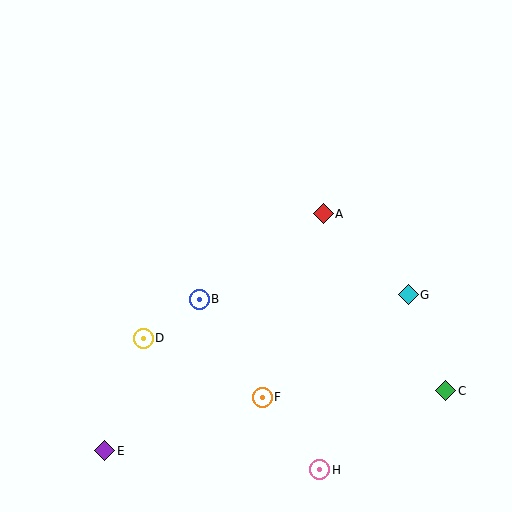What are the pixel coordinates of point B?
Point B is at (199, 299).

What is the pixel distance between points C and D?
The distance between C and D is 307 pixels.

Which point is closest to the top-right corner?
Point A is closest to the top-right corner.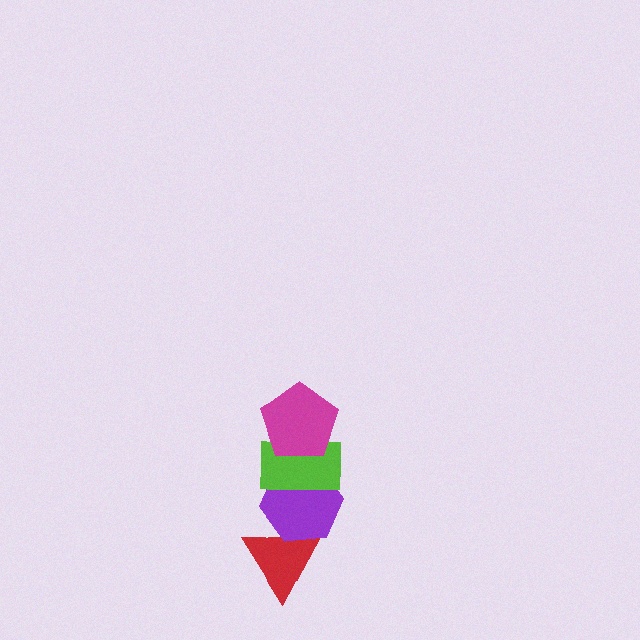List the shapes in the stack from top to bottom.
From top to bottom: the magenta pentagon, the lime rectangle, the purple hexagon, the red triangle.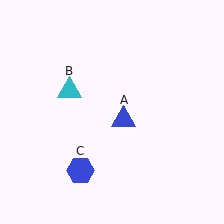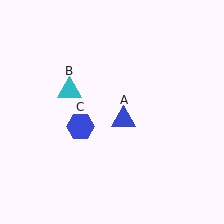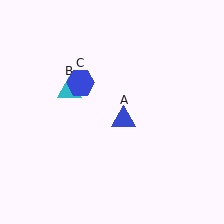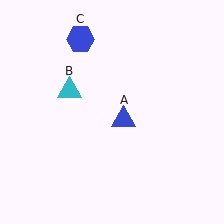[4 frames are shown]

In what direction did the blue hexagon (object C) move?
The blue hexagon (object C) moved up.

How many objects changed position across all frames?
1 object changed position: blue hexagon (object C).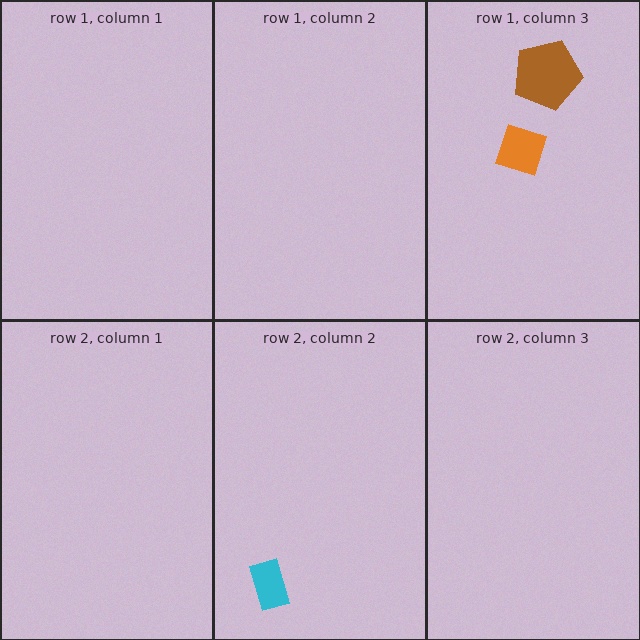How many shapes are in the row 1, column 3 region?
2.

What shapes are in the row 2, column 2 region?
The cyan rectangle.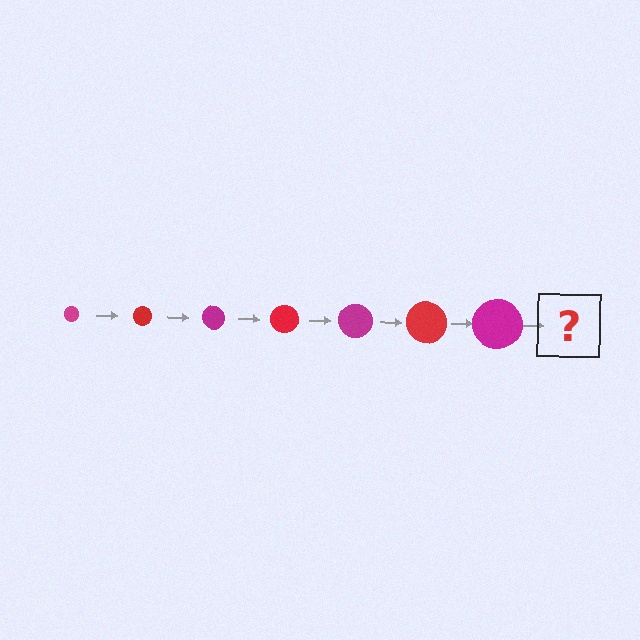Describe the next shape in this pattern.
It should be a red circle, larger than the previous one.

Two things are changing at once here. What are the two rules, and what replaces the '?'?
The two rules are that the circle grows larger each step and the color cycles through magenta and red. The '?' should be a red circle, larger than the previous one.